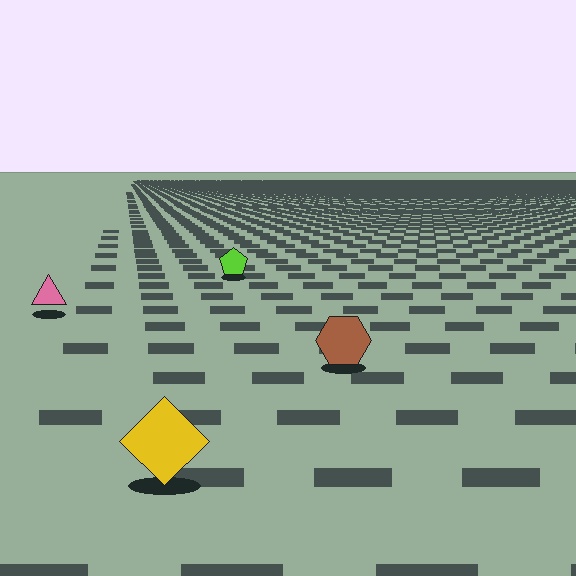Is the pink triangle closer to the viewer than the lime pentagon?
Yes. The pink triangle is closer — you can tell from the texture gradient: the ground texture is coarser near it.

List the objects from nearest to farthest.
From nearest to farthest: the yellow diamond, the brown hexagon, the pink triangle, the lime pentagon.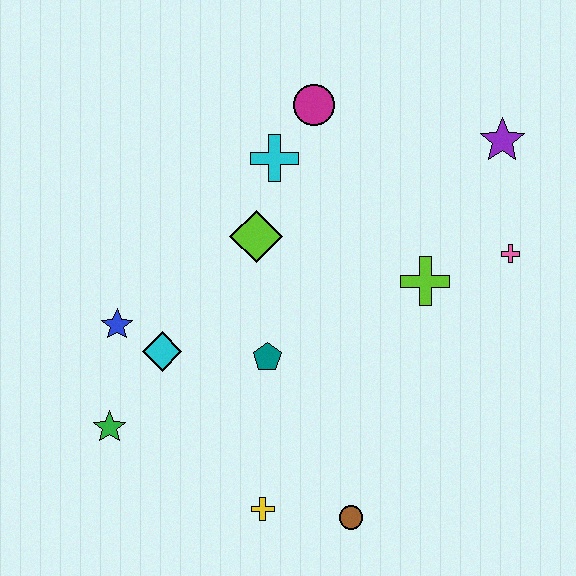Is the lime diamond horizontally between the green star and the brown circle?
Yes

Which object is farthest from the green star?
The purple star is farthest from the green star.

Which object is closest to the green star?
The cyan diamond is closest to the green star.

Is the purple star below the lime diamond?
No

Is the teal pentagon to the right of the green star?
Yes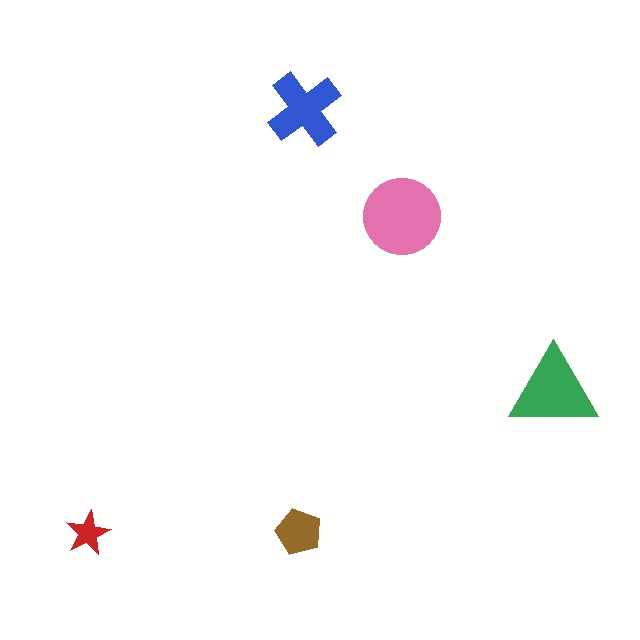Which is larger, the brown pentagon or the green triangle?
The green triangle.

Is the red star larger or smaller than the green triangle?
Smaller.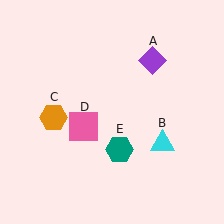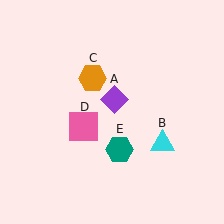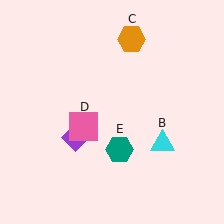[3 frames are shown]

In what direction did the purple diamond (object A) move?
The purple diamond (object A) moved down and to the left.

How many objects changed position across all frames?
2 objects changed position: purple diamond (object A), orange hexagon (object C).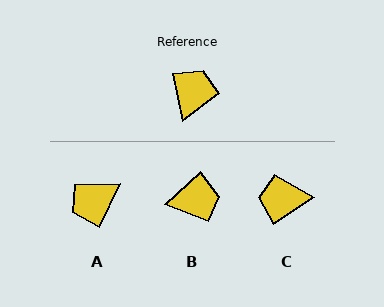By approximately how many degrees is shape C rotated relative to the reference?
Approximately 112 degrees counter-clockwise.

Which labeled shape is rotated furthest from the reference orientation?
A, about 143 degrees away.